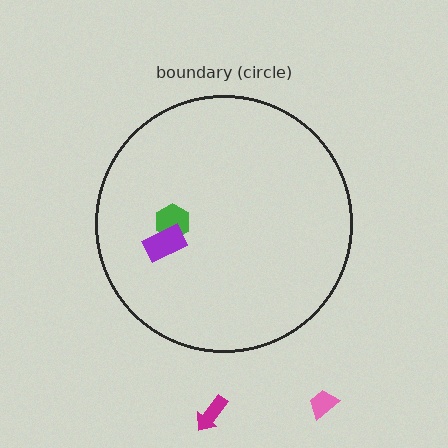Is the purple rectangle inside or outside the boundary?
Inside.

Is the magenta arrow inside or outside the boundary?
Outside.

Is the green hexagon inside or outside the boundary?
Inside.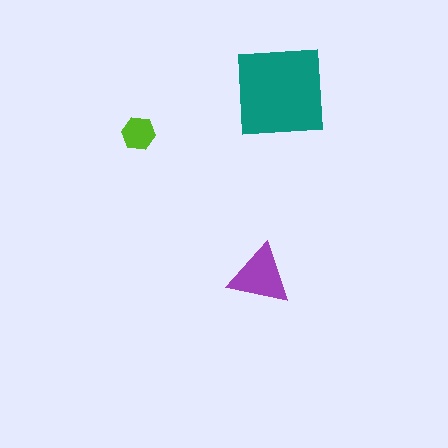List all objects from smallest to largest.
The lime hexagon, the purple triangle, the teal square.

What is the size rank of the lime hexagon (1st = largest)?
3rd.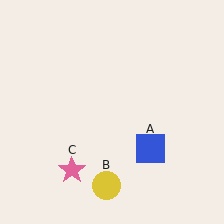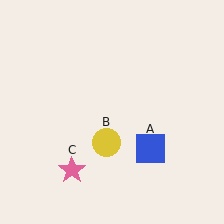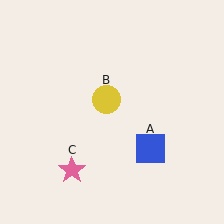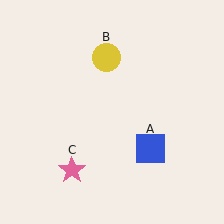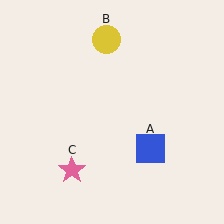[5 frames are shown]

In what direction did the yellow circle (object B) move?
The yellow circle (object B) moved up.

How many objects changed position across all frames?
1 object changed position: yellow circle (object B).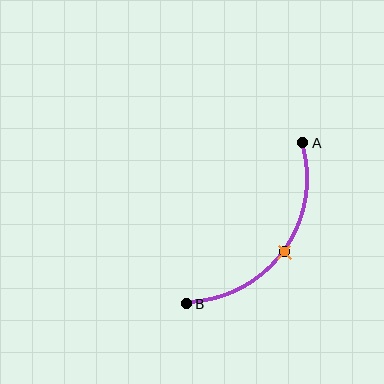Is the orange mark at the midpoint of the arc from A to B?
Yes. The orange mark lies on the arc at equal arc-length from both A and B — it is the arc midpoint.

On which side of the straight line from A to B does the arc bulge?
The arc bulges below and to the right of the straight line connecting A and B.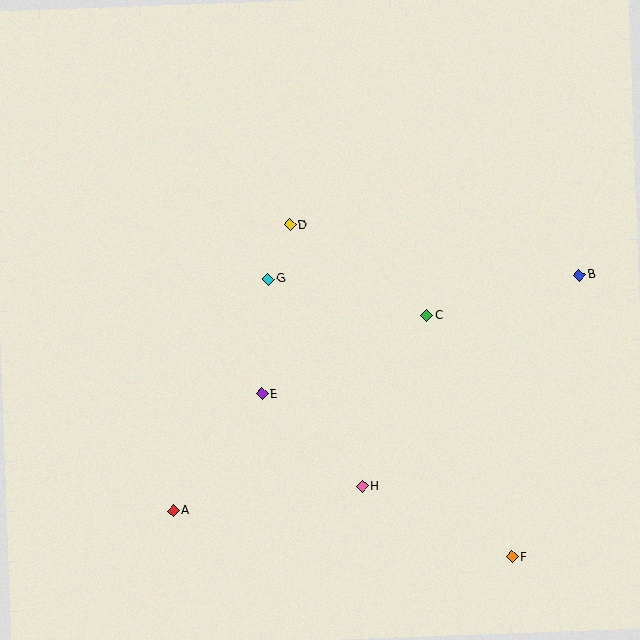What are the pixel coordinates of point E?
Point E is at (262, 394).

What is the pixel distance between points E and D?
The distance between E and D is 172 pixels.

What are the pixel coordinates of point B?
Point B is at (579, 275).